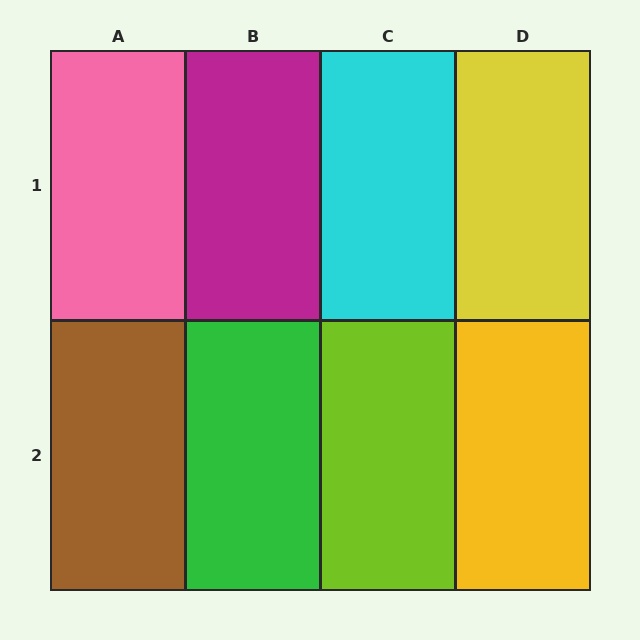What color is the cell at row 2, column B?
Green.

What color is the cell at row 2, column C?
Lime.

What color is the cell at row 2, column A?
Brown.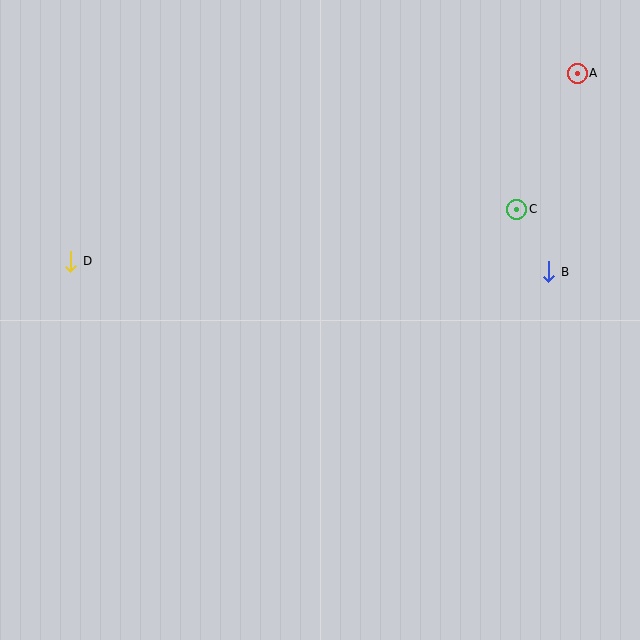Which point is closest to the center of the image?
Point C at (517, 209) is closest to the center.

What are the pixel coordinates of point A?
Point A is at (577, 73).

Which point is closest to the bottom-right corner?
Point B is closest to the bottom-right corner.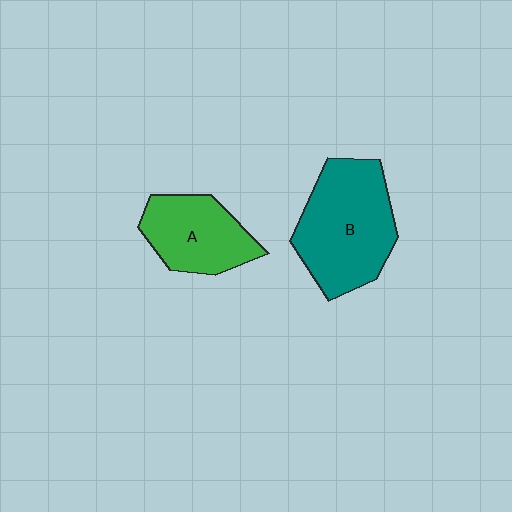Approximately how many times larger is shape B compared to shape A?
Approximately 1.5 times.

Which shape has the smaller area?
Shape A (green).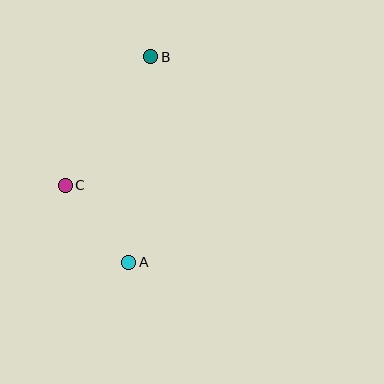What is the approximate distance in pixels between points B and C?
The distance between B and C is approximately 154 pixels.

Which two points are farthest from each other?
Points A and B are farthest from each other.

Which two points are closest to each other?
Points A and C are closest to each other.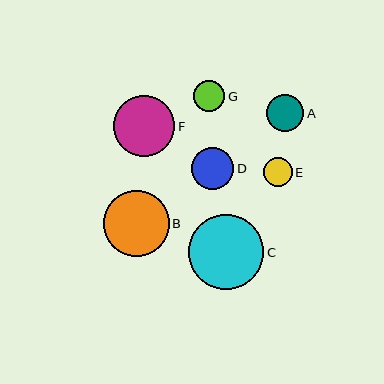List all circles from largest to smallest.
From largest to smallest: C, B, F, D, A, G, E.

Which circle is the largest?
Circle C is the largest with a size of approximately 75 pixels.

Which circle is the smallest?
Circle E is the smallest with a size of approximately 29 pixels.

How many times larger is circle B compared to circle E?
Circle B is approximately 2.3 times the size of circle E.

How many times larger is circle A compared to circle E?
Circle A is approximately 1.3 times the size of circle E.